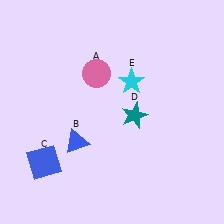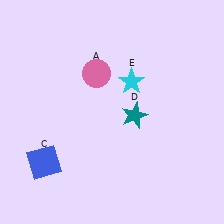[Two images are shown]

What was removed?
The blue triangle (B) was removed in Image 2.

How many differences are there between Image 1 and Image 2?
There is 1 difference between the two images.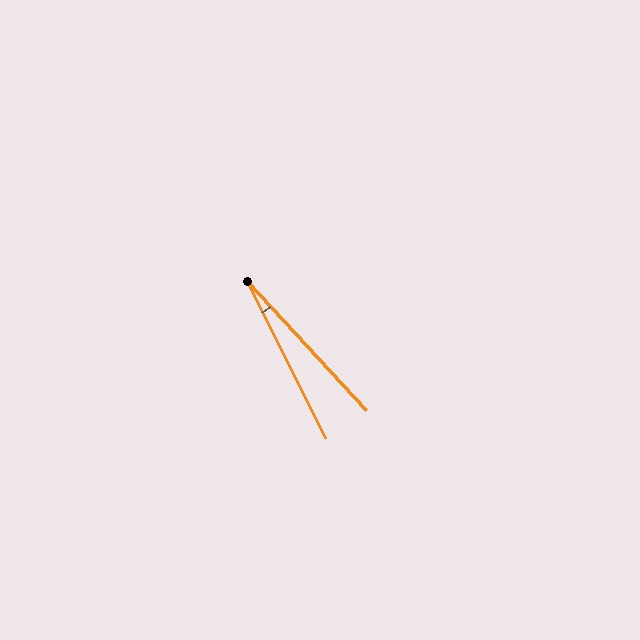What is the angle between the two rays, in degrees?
Approximately 16 degrees.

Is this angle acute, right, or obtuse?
It is acute.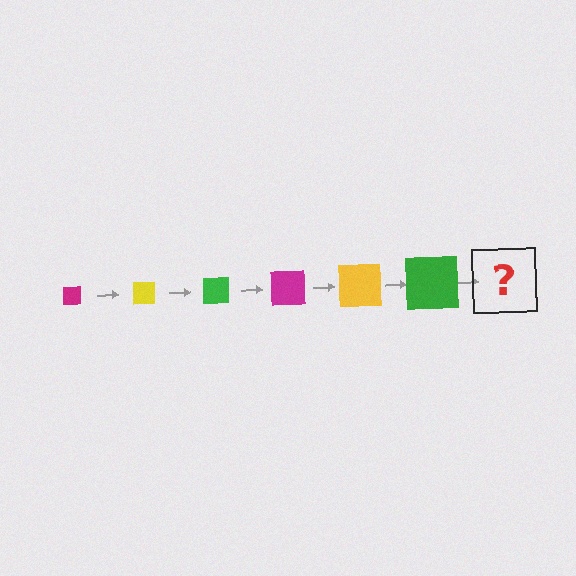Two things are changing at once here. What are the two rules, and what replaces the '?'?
The two rules are that the square grows larger each step and the color cycles through magenta, yellow, and green. The '?' should be a magenta square, larger than the previous one.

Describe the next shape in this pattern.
It should be a magenta square, larger than the previous one.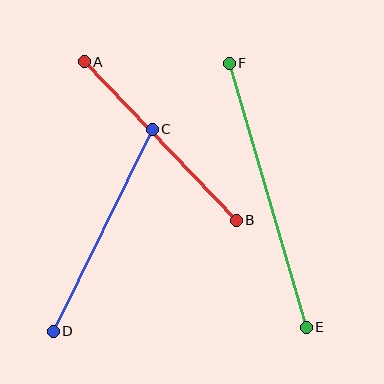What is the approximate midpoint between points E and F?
The midpoint is at approximately (268, 195) pixels.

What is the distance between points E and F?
The distance is approximately 275 pixels.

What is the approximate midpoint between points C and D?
The midpoint is at approximately (103, 230) pixels.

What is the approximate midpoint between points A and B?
The midpoint is at approximately (160, 141) pixels.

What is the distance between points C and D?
The distance is approximately 225 pixels.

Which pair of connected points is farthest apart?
Points E and F are farthest apart.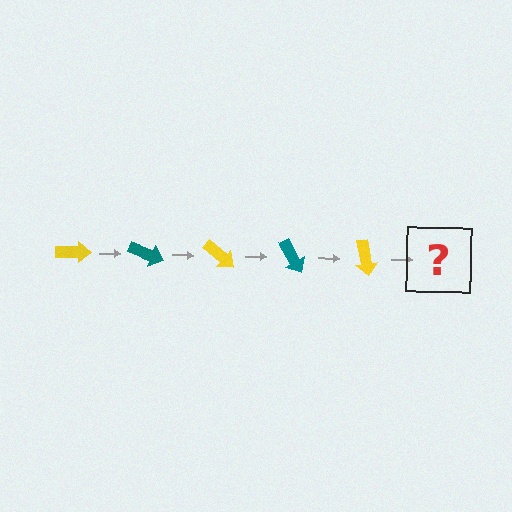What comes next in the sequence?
The next element should be a teal arrow, rotated 100 degrees from the start.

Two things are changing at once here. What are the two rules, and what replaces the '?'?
The two rules are that it rotates 20 degrees each step and the color cycles through yellow and teal. The '?' should be a teal arrow, rotated 100 degrees from the start.